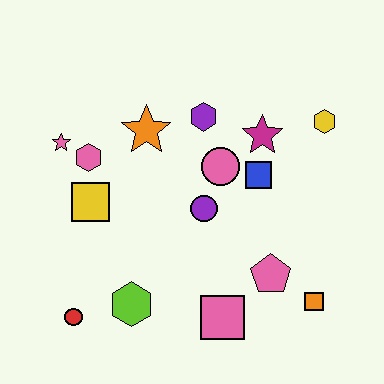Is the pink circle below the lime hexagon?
No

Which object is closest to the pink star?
The pink hexagon is closest to the pink star.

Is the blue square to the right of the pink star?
Yes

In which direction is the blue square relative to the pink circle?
The blue square is to the right of the pink circle.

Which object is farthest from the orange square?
The pink star is farthest from the orange square.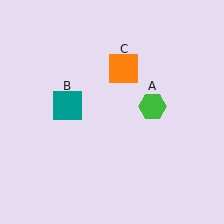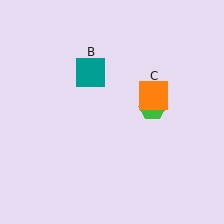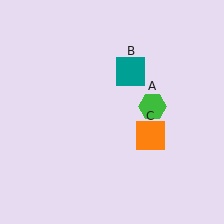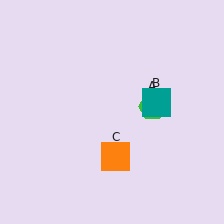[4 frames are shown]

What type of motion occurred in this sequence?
The teal square (object B), orange square (object C) rotated clockwise around the center of the scene.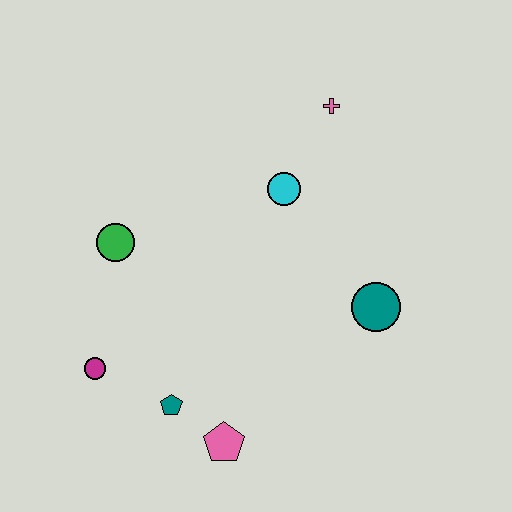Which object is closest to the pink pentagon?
The teal pentagon is closest to the pink pentagon.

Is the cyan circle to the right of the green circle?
Yes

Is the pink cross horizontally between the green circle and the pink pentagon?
No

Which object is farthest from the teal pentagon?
The pink cross is farthest from the teal pentagon.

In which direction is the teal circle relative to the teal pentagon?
The teal circle is to the right of the teal pentagon.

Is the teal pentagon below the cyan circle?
Yes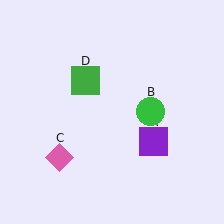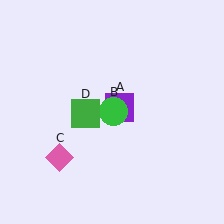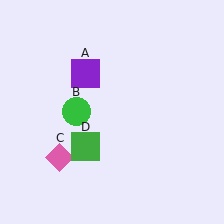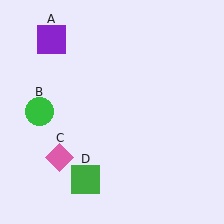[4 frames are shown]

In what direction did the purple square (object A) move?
The purple square (object A) moved up and to the left.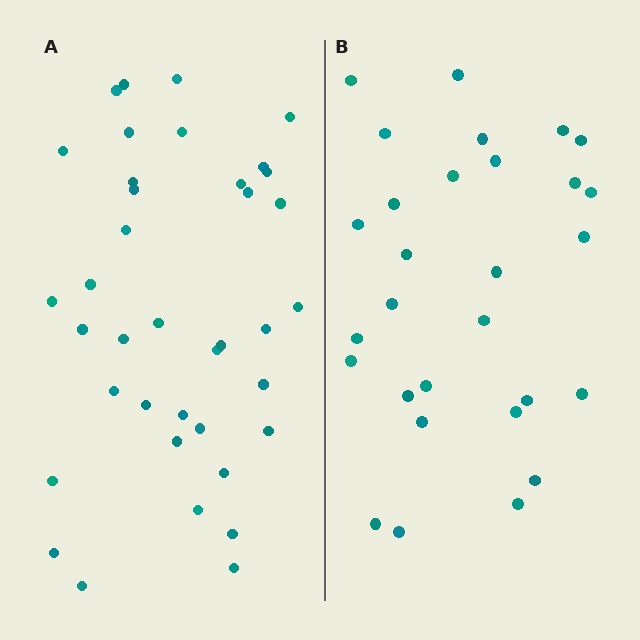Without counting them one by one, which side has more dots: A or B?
Region A (the left region) has more dots.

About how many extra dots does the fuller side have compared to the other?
Region A has roughly 8 or so more dots than region B.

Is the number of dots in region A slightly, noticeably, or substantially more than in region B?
Region A has noticeably more, but not dramatically so. The ratio is roughly 1.3 to 1.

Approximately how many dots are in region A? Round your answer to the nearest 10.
About 40 dots. (The exact count is 38, which rounds to 40.)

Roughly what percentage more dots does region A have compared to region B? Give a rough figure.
About 30% more.